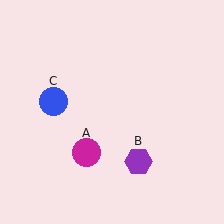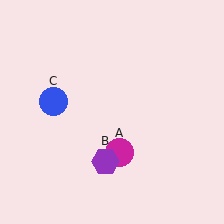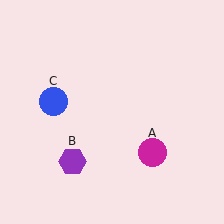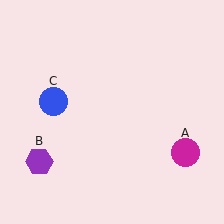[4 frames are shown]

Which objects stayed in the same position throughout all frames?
Blue circle (object C) remained stationary.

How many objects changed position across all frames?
2 objects changed position: magenta circle (object A), purple hexagon (object B).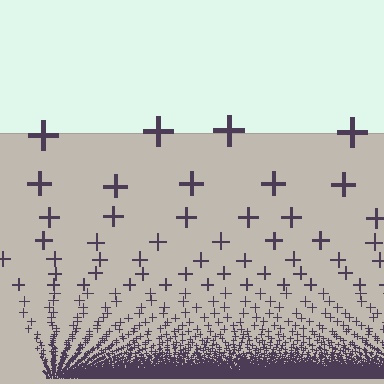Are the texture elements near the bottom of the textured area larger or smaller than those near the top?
Smaller. The gradient is inverted — elements near the bottom are smaller and denser.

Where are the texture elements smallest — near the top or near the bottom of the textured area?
Near the bottom.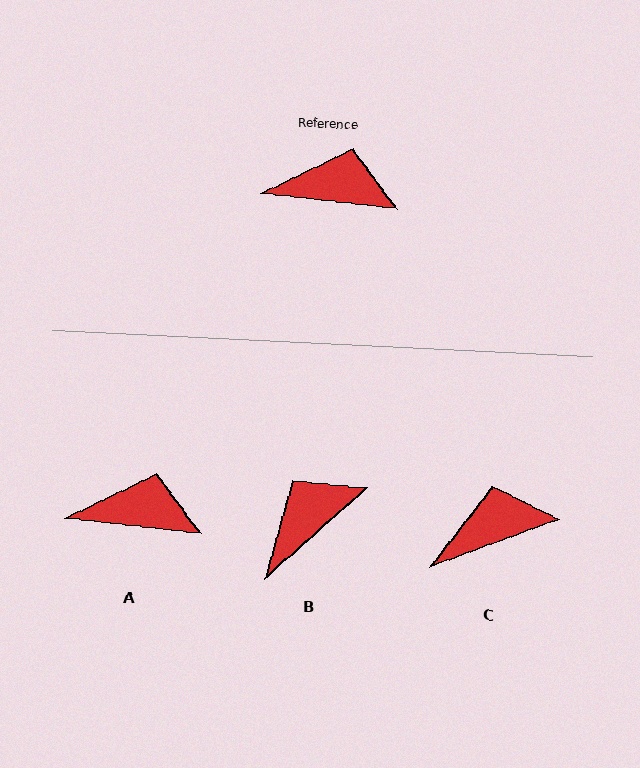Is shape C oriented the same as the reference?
No, it is off by about 27 degrees.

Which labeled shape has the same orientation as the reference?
A.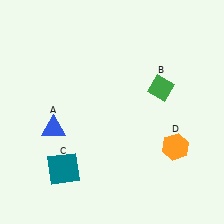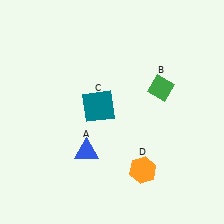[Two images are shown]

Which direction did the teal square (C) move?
The teal square (C) moved up.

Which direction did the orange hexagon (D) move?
The orange hexagon (D) moved left.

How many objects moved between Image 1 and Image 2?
3 objects moved between the two images.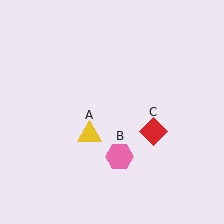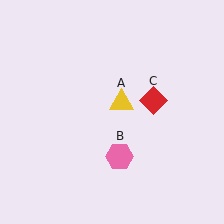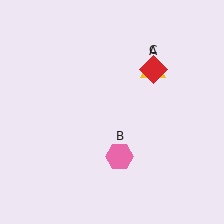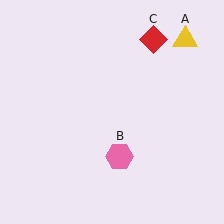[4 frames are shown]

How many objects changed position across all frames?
2 objects changed position: yellow triangle (object A), red diamond (object C).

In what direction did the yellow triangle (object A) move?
The yellow triangle (object A) moved up and to the right.